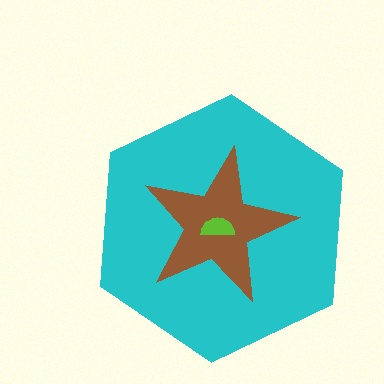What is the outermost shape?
The cyan hexagon.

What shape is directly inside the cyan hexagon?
The brown star.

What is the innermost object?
The lime semicircle.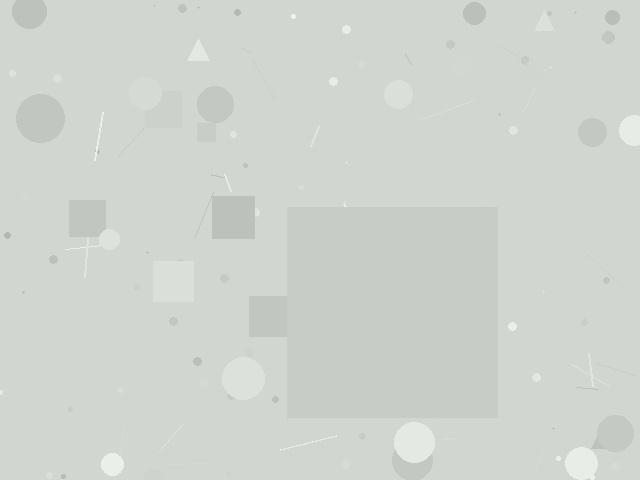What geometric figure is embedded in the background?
A square is embedded in the background.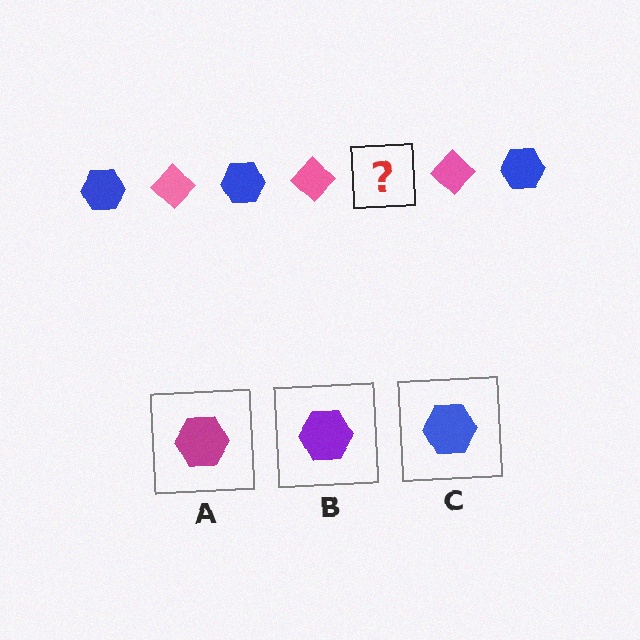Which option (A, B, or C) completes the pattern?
C.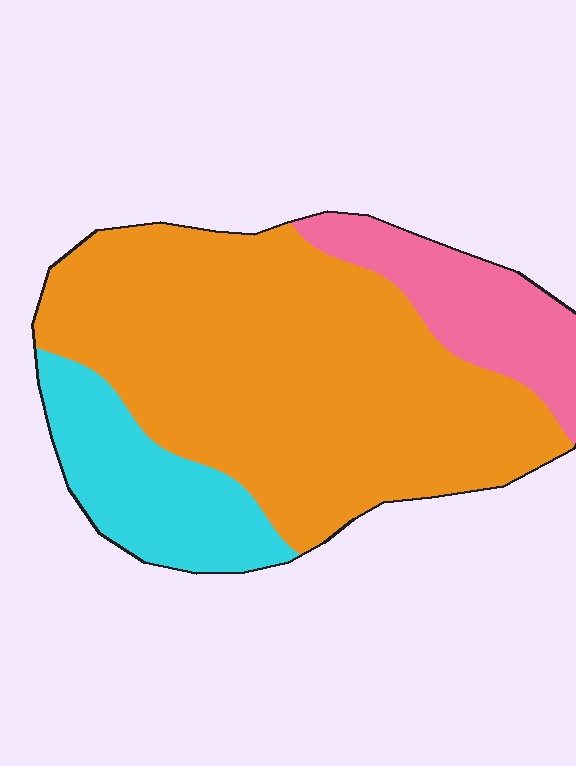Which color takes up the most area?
Orange, at roughly 65%.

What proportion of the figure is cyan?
Cyan takes up less than a quarter of the figure.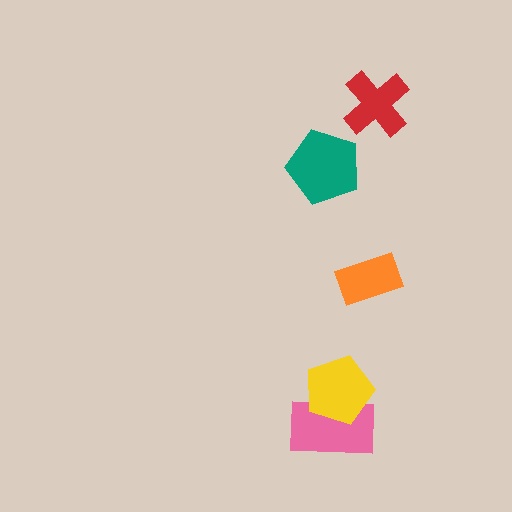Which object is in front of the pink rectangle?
The yellow pentagon is in front of the pink rectangle.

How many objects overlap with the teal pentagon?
0 objects overlap with the teal pentagon.